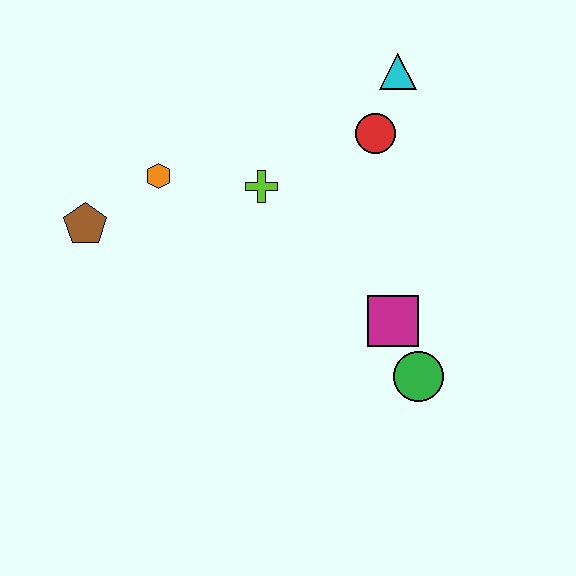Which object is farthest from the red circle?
The brown pentagon is farthest from the red circle.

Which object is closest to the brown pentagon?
The orange hexagon is closest to the brown pentagon.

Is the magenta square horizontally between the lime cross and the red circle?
No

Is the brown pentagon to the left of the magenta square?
Yes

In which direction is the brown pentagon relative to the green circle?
The brown pentagon is to the left of the green circle.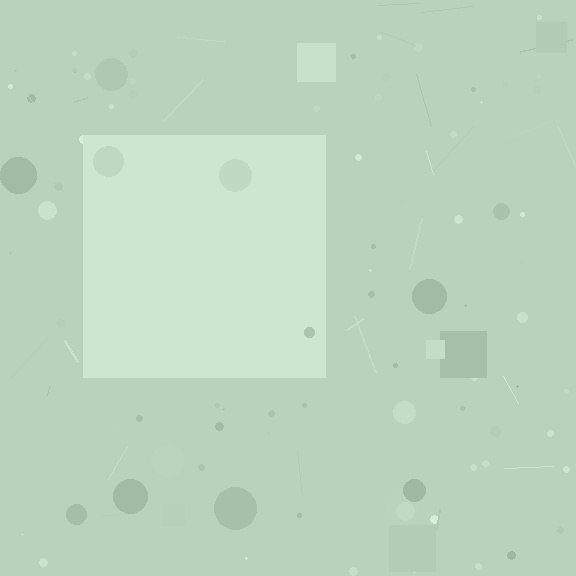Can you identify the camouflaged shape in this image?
The camouflaged shape is a square.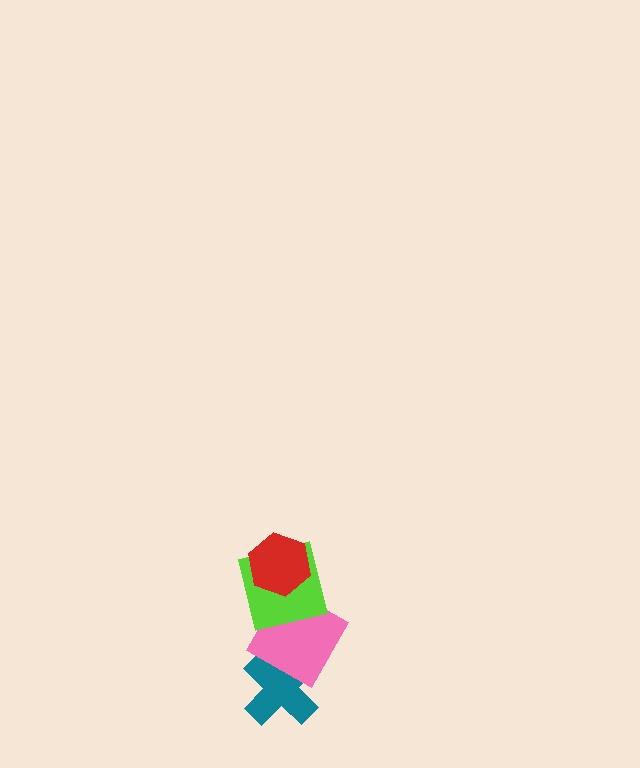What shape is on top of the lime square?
The red hexagon is on top of the lime square.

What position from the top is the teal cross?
The teal cross is 4th from the top.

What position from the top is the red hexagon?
The red hexagon is 1st from the top.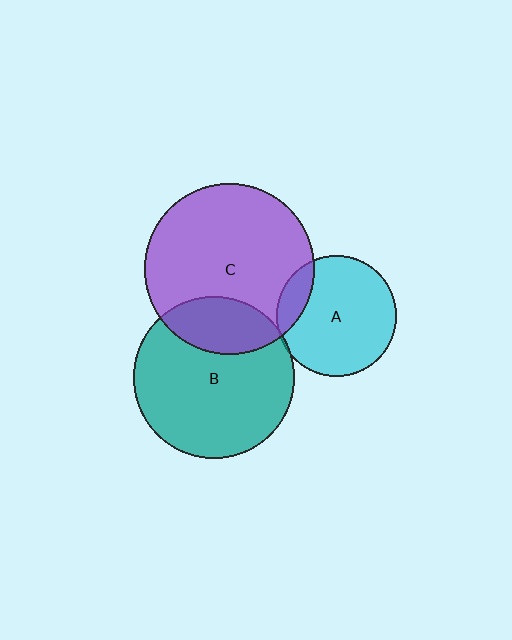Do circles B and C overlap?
Yes.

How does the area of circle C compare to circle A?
Approximately 2.0 times.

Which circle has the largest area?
Circle C (purple).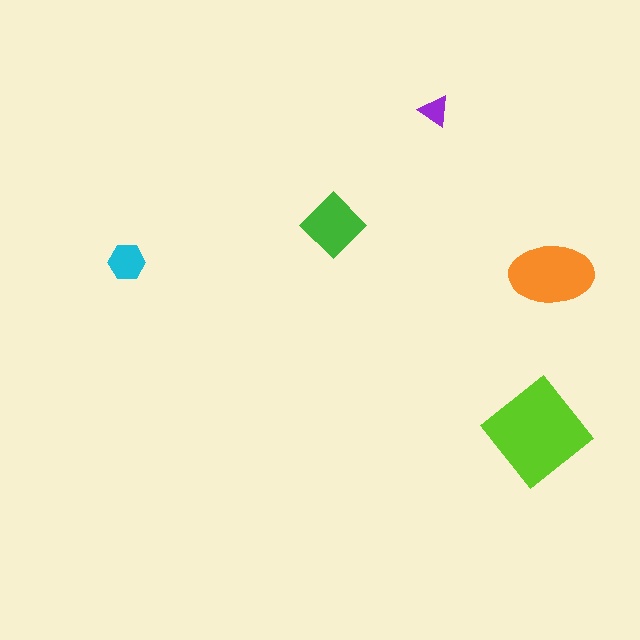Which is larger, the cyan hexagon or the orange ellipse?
The orange ellipse.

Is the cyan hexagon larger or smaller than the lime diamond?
Smaller.